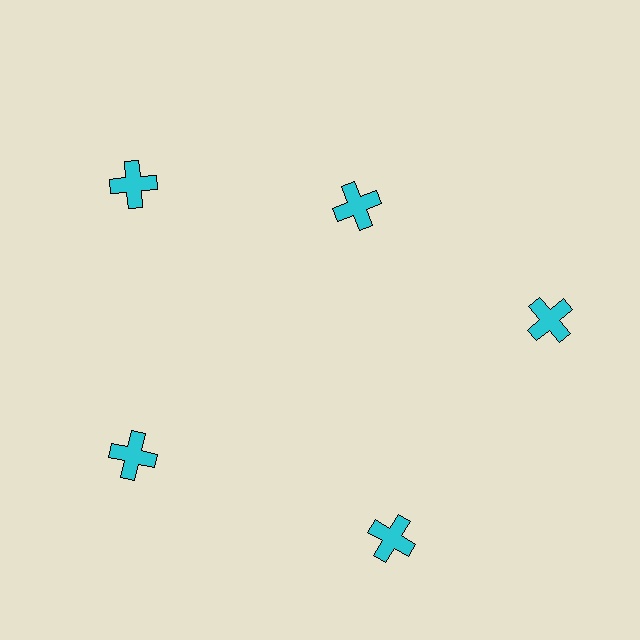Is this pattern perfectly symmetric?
No. The 5 cyan crosses are arranged in a ring, but one element near the 1 o'clock position is pulled inward toward the center, breaking the 5-fold rotational symmetry.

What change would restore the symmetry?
The symmetry would be restored by moving it outward, back onto the ring so that all 5 crosses sit at equal angles and equal distance from the center.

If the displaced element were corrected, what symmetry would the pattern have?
It would have 5-fold rotational symmetry — the pattern would map onto itself every 72 degrees.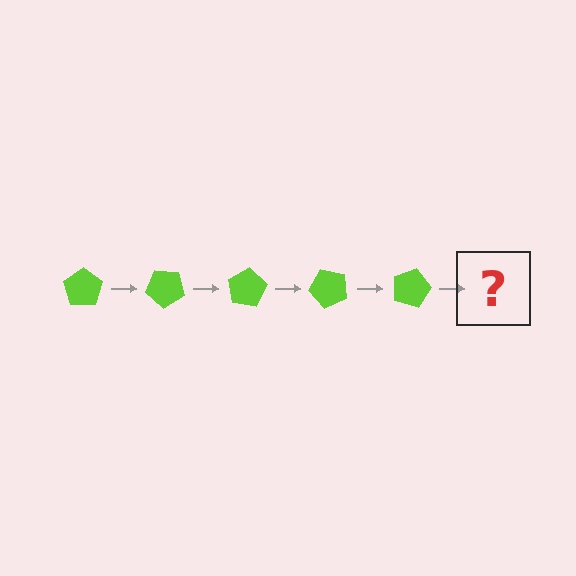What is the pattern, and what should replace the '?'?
The pattern is that the pentagon rotates 40 degrees each step. The '?' should be a lime pentagon rotated 200 degrees.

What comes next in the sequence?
The next element should be a lime pentagon rotated 200 degrees.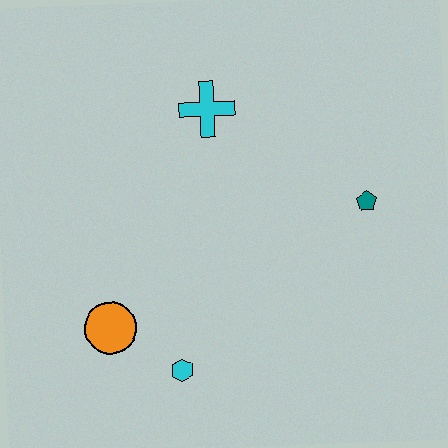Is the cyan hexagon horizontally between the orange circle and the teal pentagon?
Yes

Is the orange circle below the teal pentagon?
Yes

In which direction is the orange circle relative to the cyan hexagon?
The orange circle is to the left of the cyan hexagon.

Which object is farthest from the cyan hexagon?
The cyan cross is farthest from the cyan hexagon.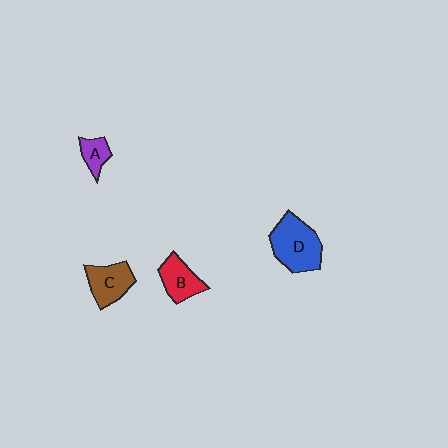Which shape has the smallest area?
Shape A (purple).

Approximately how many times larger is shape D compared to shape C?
Approximately 1.5 times.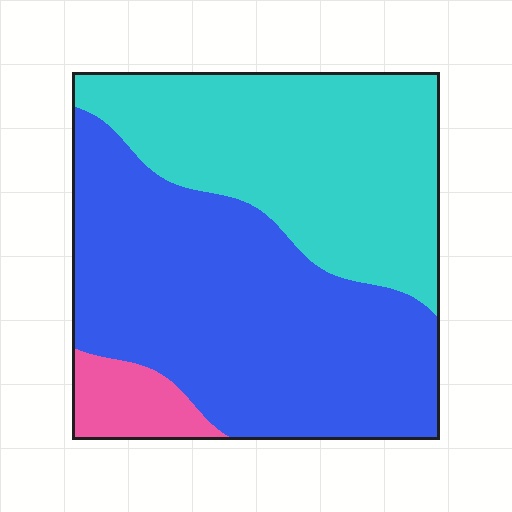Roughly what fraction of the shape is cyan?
Cyan covers about 40% of the shape.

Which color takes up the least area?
Pink, at roughly 5%.